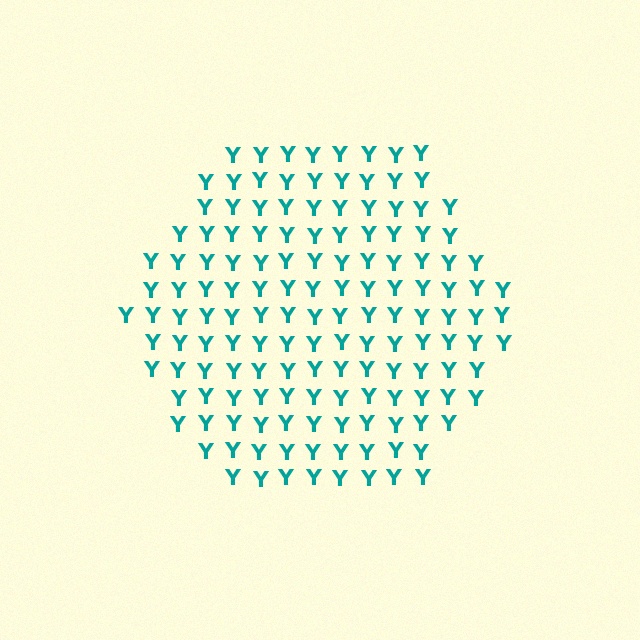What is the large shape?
The large shape is a hexagon.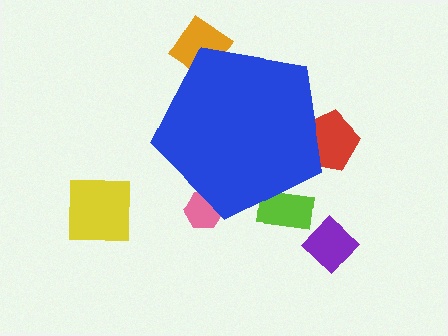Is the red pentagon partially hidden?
Yes, the red pentagon is partially hidden behind the blue pentagon.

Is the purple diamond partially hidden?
No, the purple diamond is fully visible.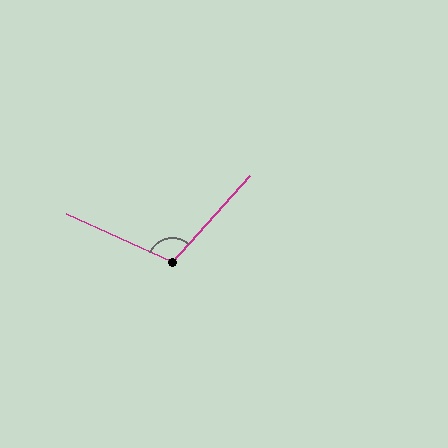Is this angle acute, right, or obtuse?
It is obtuse.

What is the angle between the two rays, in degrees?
Approximately 108 degrees.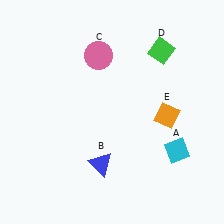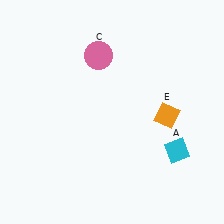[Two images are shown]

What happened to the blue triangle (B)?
The blue triangle (B) was removed in Image 2. It was in the bottom-left area of Image 1.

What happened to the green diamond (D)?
The green diamond (D) was removed in Image 2. It was in the top-right area of Image 1.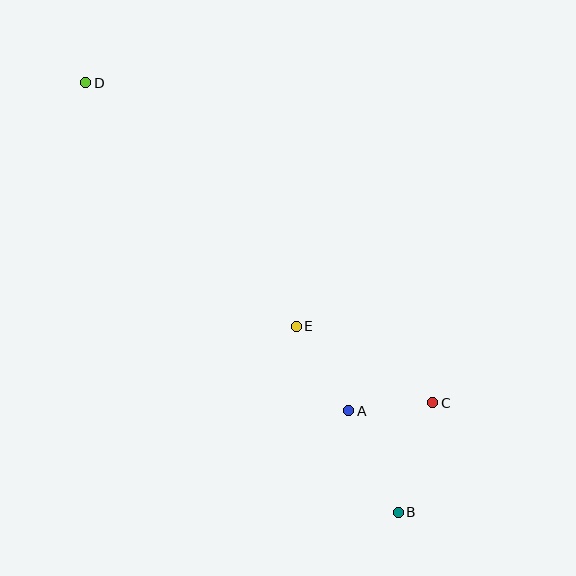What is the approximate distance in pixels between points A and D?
The distance between A and D is approximately 421 pixels.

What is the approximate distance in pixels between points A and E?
The distance between A and E is approximately 100 pixels.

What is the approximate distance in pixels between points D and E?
The distance between D and E is approximately 322 pixels.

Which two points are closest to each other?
Points A and C are closest to each other.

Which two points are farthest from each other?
Points B and D are farthest from each other.